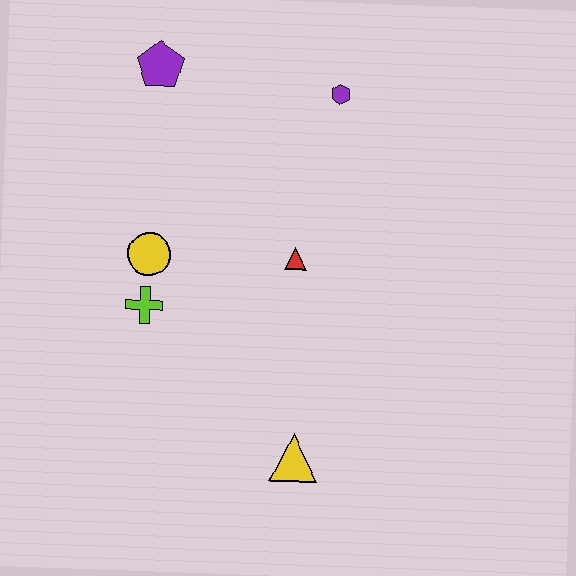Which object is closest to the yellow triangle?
The red triangle is closest to the yellow triangle.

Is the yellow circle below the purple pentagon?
Yes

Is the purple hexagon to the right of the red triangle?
Yes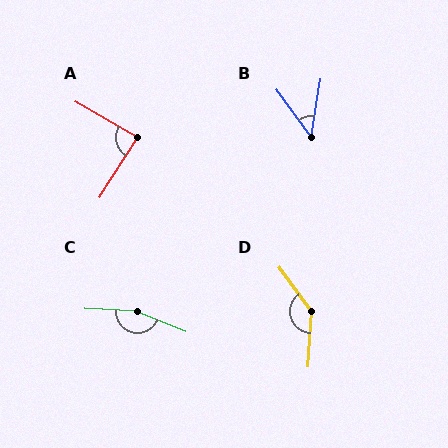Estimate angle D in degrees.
Approximately 141 degrees.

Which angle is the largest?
C, at approximately 161 degrees.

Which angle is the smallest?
B, at approximately 45 degrees.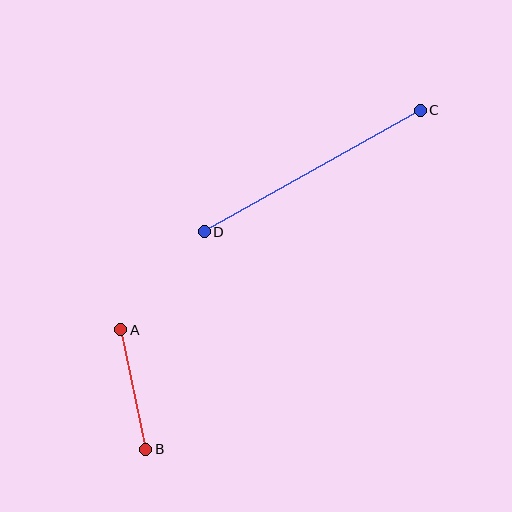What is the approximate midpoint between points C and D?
The midpoint is at approximately (312, 171) pixels.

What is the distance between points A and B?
The distance is approximately 122 pixels.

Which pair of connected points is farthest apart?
Points C and D are farthest apart.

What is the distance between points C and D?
The distance is approximately 247 pixels.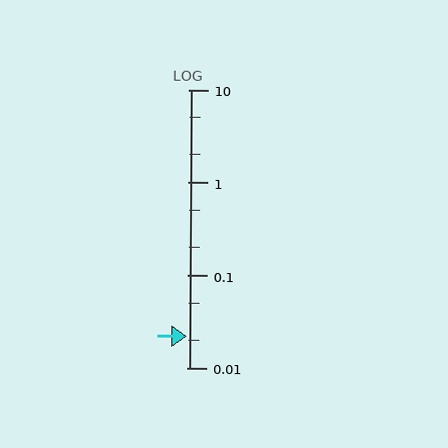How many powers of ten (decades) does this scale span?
The scale spans 3 decades, from 0.01 to 10.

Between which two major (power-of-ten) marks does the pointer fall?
The pointer is between 0.01 and 0.1.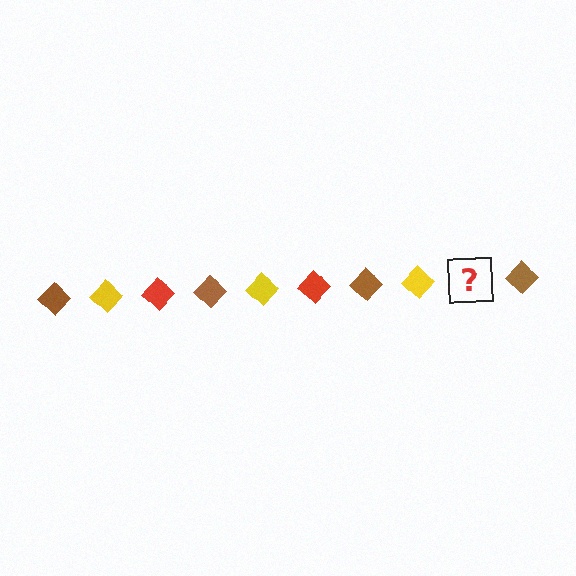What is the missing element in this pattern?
The missing element is a red diamond.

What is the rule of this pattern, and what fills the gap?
The rule is that the pattern cycles through brown, yellow, red diamonds. The gap should be filled with a red diamond.